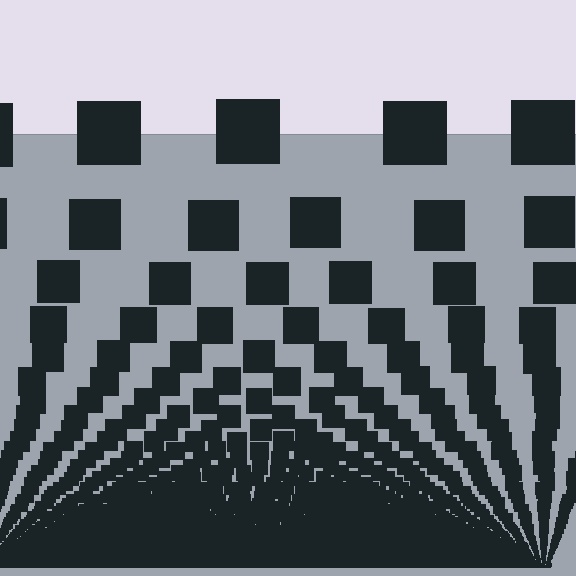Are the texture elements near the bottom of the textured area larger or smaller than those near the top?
Smaller. The gradient is inverted — elements near the bottom are smaller and denser.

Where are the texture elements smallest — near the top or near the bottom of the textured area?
Near the bottom.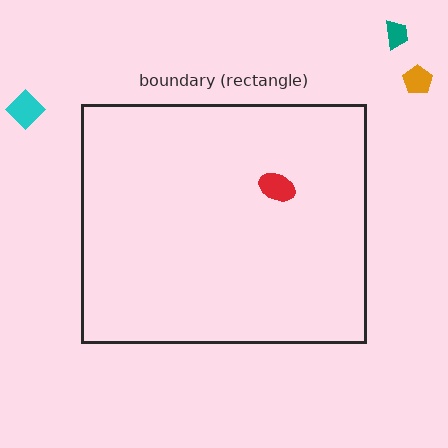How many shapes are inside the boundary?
1 inside, 3 outside.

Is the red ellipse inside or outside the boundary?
Inside.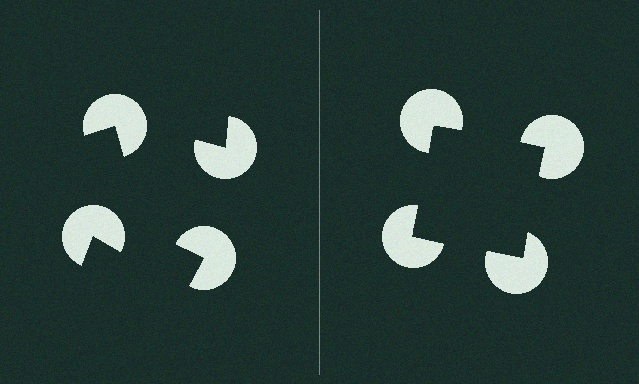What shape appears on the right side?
An illusory square.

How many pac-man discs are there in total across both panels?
8 — 4 on each side.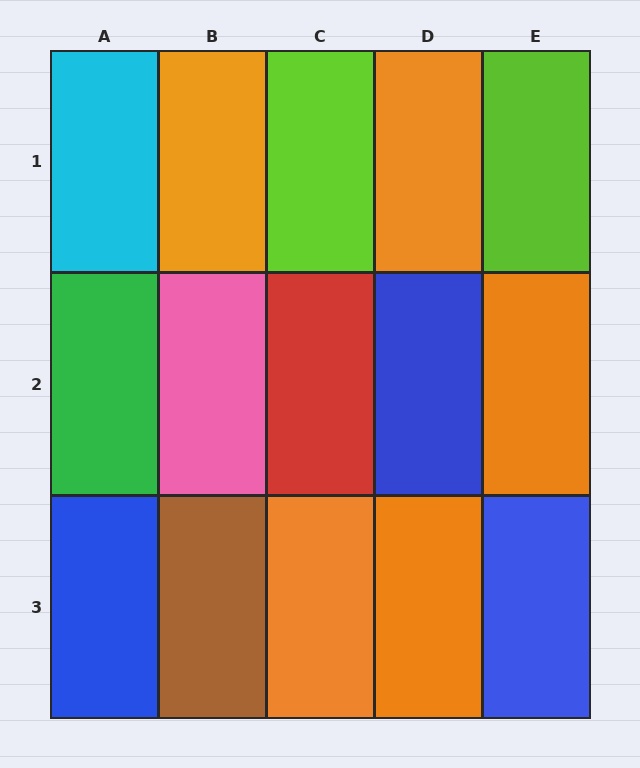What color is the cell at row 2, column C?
Red.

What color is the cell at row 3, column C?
Orange.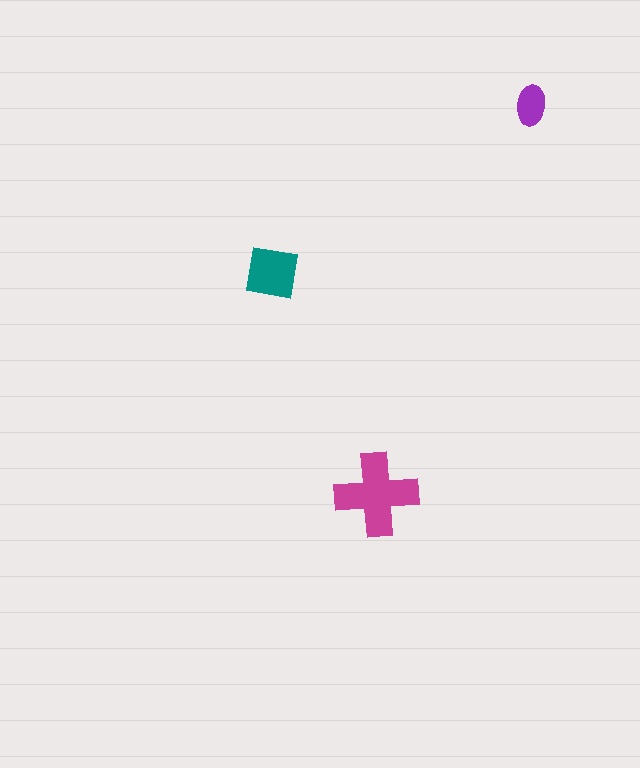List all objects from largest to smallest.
The magenta cross, the teal square, the purple ellipse.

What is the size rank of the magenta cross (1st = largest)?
1st.